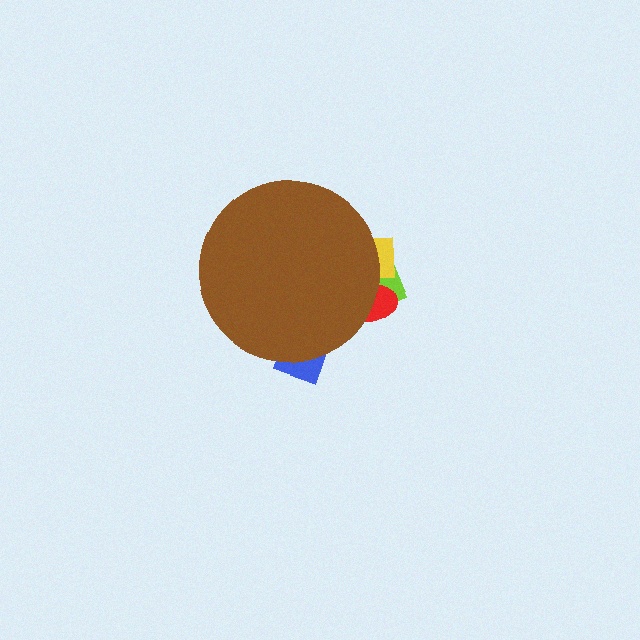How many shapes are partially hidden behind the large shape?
4 shapes are partially hidden.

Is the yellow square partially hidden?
Yes, the yellow square is partially hidden behind the brown circle.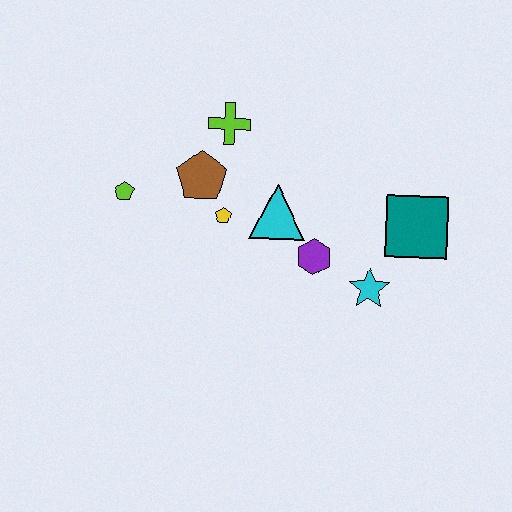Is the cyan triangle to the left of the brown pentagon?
No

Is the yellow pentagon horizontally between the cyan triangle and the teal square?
No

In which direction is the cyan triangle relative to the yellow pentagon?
The cyan triangle is to the right of the yellow pentagon.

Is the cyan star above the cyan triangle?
No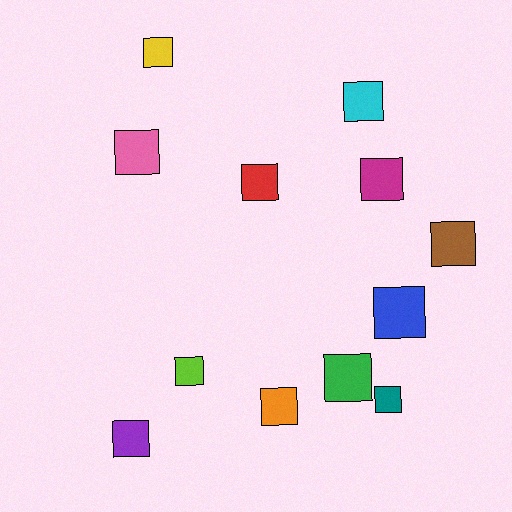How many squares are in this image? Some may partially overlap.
There are 12 squares.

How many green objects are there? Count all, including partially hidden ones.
There is 1 green object.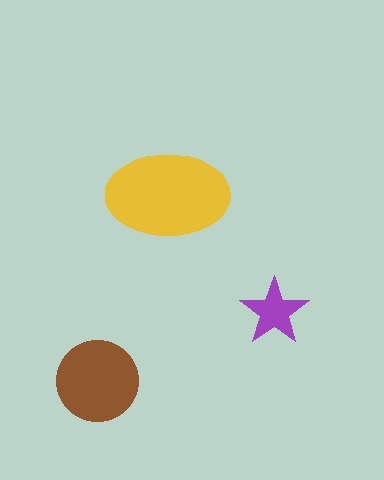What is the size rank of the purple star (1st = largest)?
3rd.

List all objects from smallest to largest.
The purple star, the brown circle, the yellow ellipse.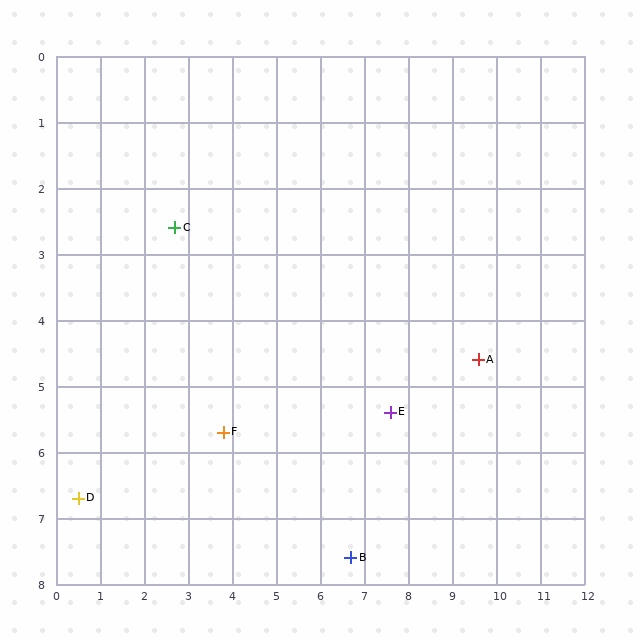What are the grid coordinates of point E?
Point E is at approximately (7.6, 5.4).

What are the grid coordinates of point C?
Point C is at approximately (2.7, 2.6).